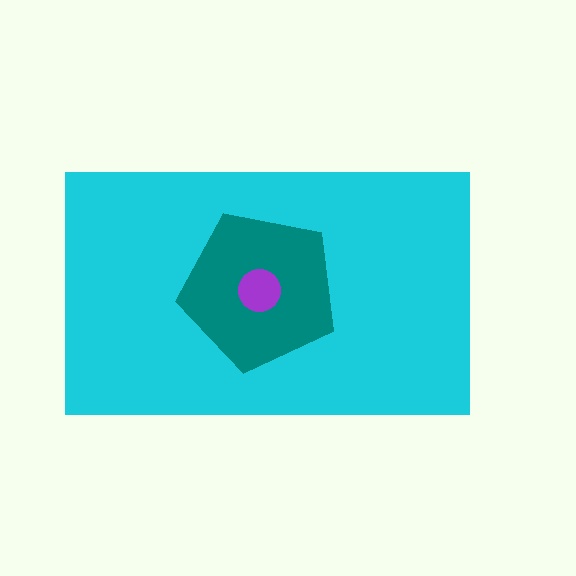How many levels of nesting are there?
3.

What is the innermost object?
The purple circle.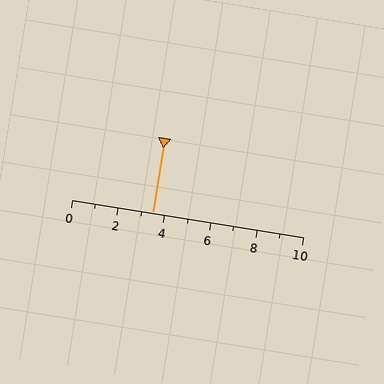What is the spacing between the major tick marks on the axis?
The major ticks are spaced 2 apart.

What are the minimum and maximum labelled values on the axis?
The axis runs from 0 to 10.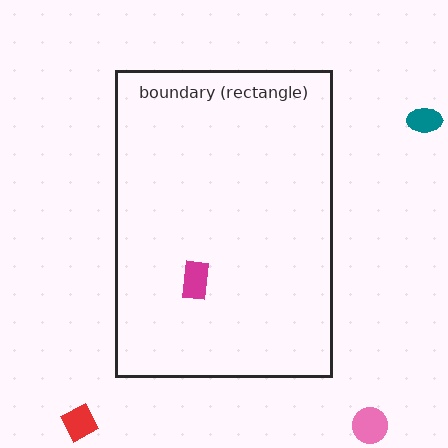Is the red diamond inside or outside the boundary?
Outside.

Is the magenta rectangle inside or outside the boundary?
Inside.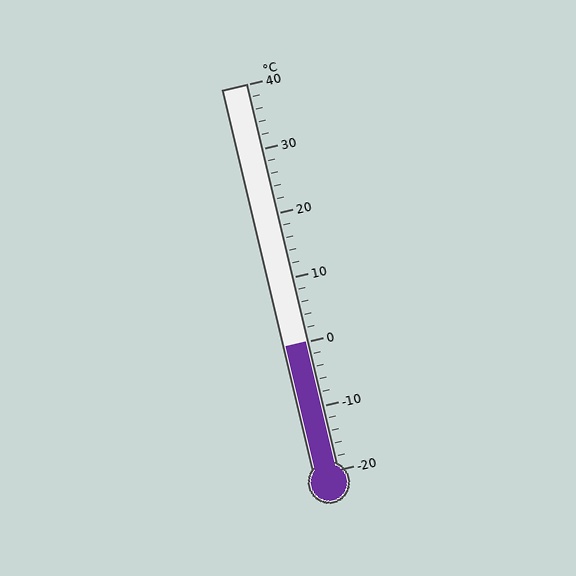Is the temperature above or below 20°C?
The temperature is below 20°C.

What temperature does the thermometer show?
The thermometer shows approximately 0°C.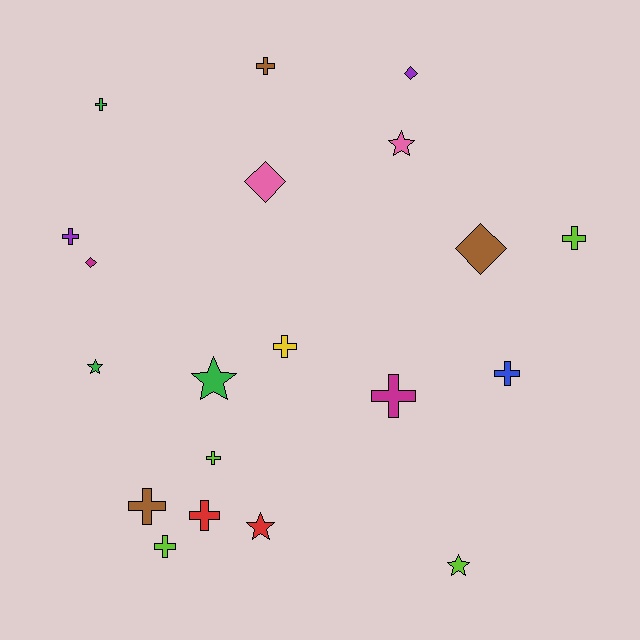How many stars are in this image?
There are 5 stars.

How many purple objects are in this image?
There are 2 purple objects.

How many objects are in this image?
There are 20 objects.